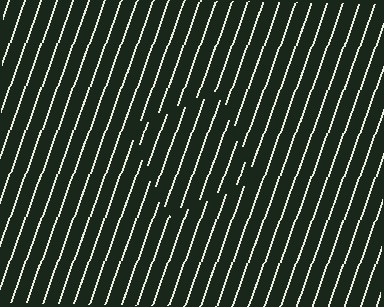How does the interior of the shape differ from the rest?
The interior of the shape contains the same grating, shifted by half a period — the contour is defined by the phase discontinuity where line-ends from the inner and outer gratings abut.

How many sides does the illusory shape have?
4 sides — the line-ends trace a square.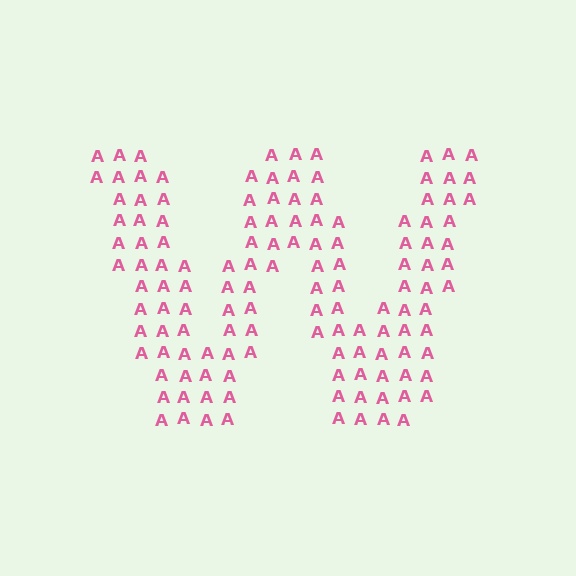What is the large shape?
The large shape is the letter W.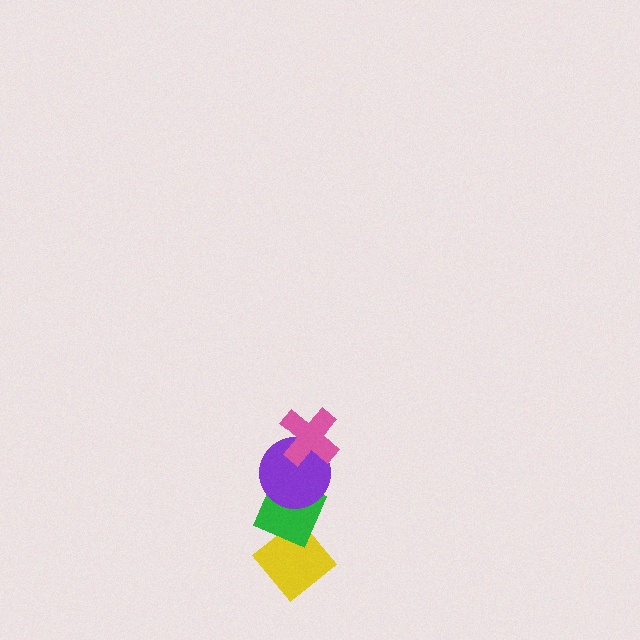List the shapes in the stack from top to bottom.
From top to bottom: the pink cross, the purple circle, the green diamond, the yellow diamond.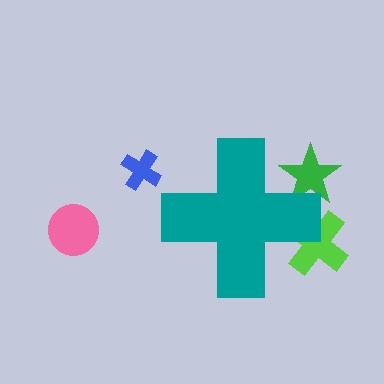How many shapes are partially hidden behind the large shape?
2 shapes are partially hidden.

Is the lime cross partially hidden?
Yes, the lime cross is partially hidden behind the teal cross.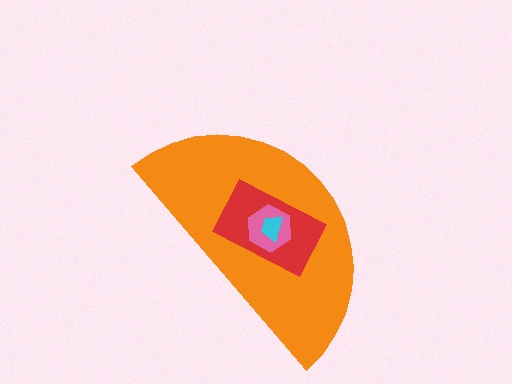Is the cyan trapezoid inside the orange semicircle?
Yes.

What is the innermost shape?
The cyan trapezoid.